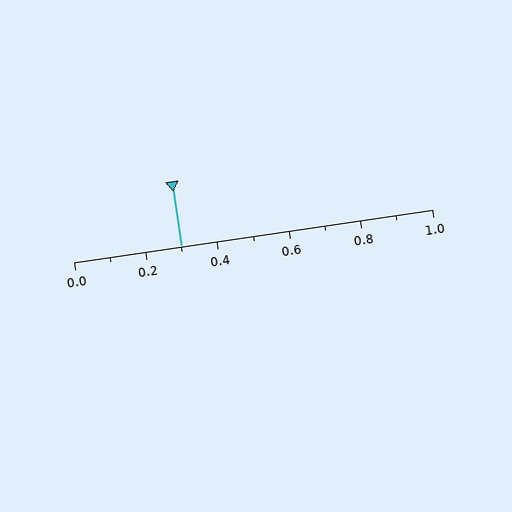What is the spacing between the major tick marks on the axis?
The major ticks are spaced 0.2 apart.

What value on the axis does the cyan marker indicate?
The marker indicates approximately 0.3.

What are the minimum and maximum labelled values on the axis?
The axis runs from 0.0 to 1.0.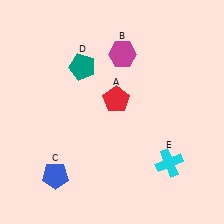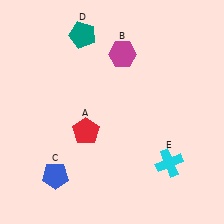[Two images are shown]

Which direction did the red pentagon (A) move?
The red pentagon (A) moved down.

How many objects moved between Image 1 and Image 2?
2 objects moved between the two images.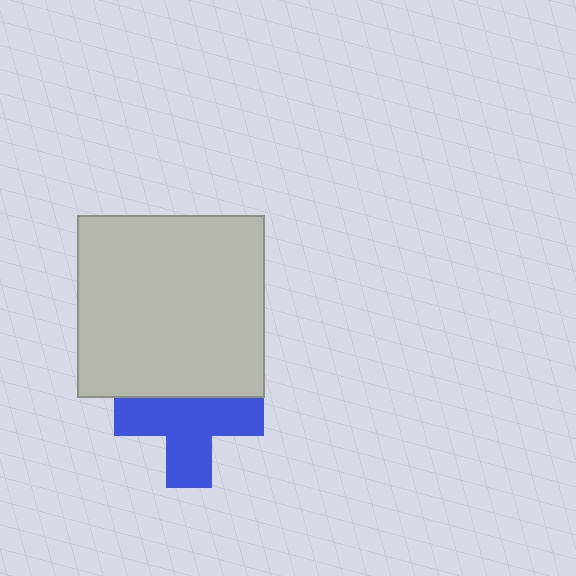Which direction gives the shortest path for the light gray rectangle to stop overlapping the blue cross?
Moving up gives the shortest separation.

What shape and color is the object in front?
The object in front is a light gray rectangle.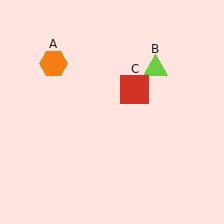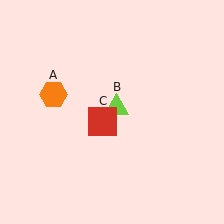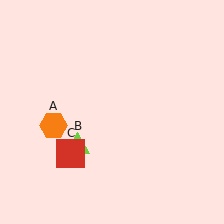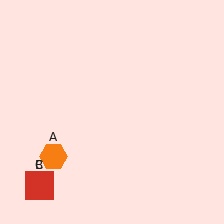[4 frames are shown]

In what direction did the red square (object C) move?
The red square (object C) moved down and to the left.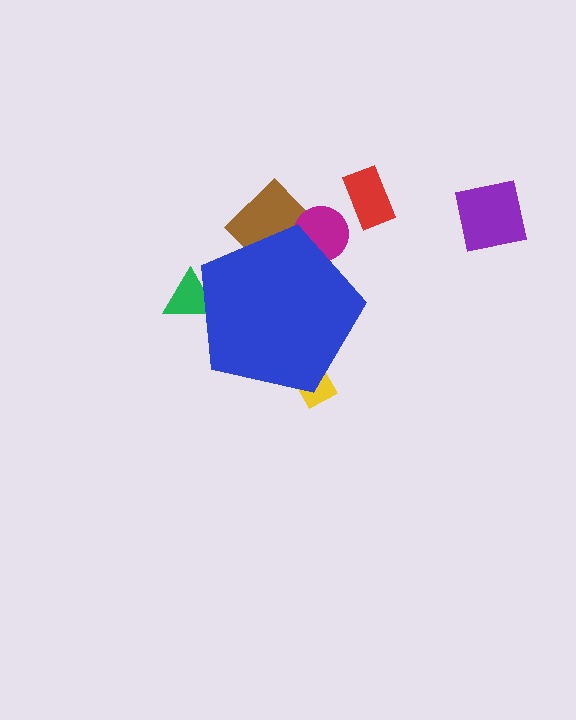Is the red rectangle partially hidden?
No, the red rectangle is fully visible.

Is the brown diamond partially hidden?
Yes, the brown diamond is partially hidden behind the blue pentagon.